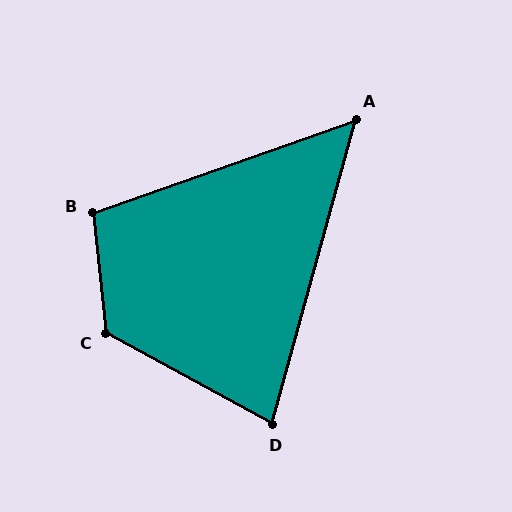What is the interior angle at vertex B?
Approximately 103 degrees (obtuse).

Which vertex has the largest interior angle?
C, at approximately 125 degrees.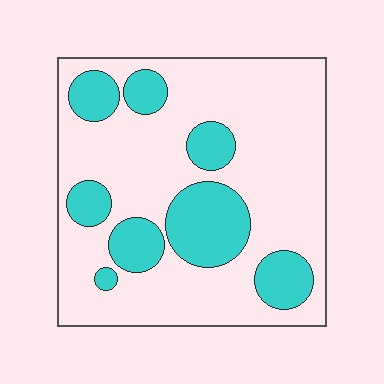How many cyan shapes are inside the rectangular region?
8.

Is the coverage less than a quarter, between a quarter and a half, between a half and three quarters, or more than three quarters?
Between a quarter and a half.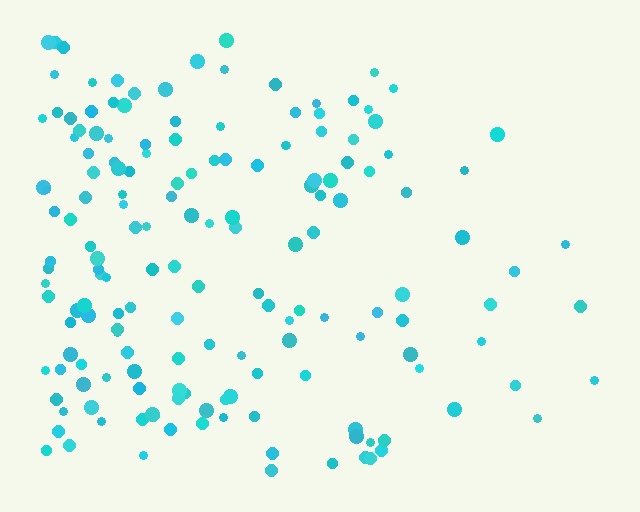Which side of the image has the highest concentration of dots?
The left.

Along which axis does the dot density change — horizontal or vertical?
Horizontal.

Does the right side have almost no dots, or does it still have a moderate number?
Still a moderate number, just noticeably fewer than the left.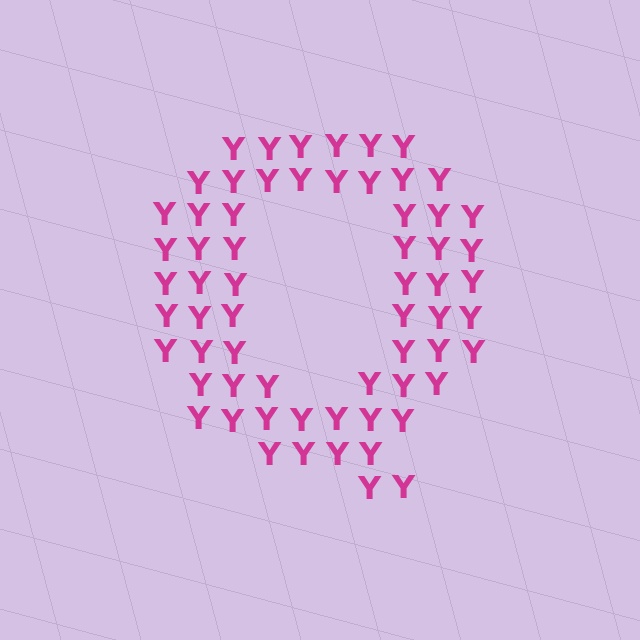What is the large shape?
The large shape is the letter Q.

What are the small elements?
The small elements are letter Y's.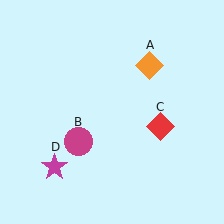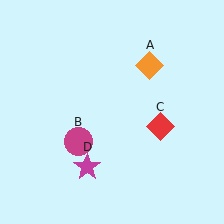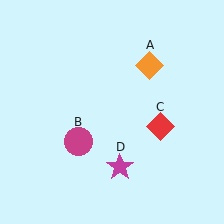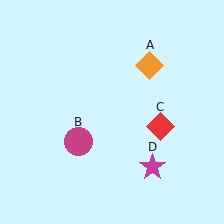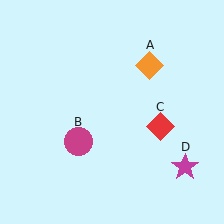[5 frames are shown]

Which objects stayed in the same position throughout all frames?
Orange diamond (object A) and magenta circle (object B) and red diamond (object C) remained stationary.